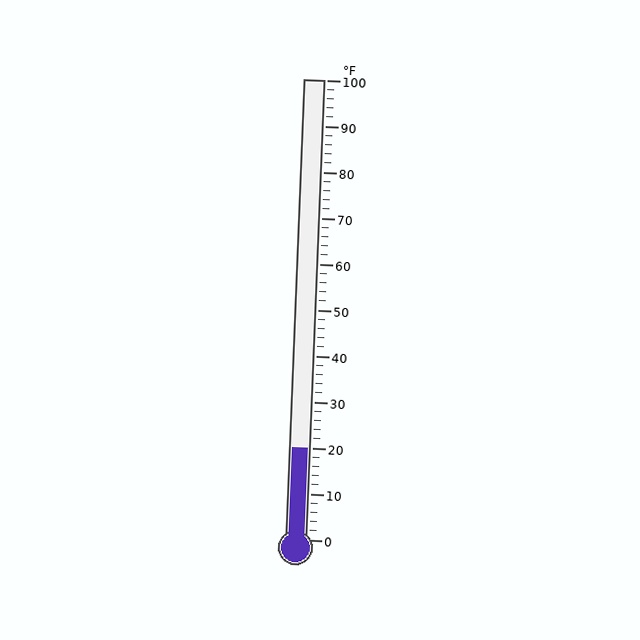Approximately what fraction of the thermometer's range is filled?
The thermometer is filled to approximately 20% of its range.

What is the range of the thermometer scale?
The thermometer scale ranges from 0°F to 100°F.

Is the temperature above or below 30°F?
The temperature is below 30°F.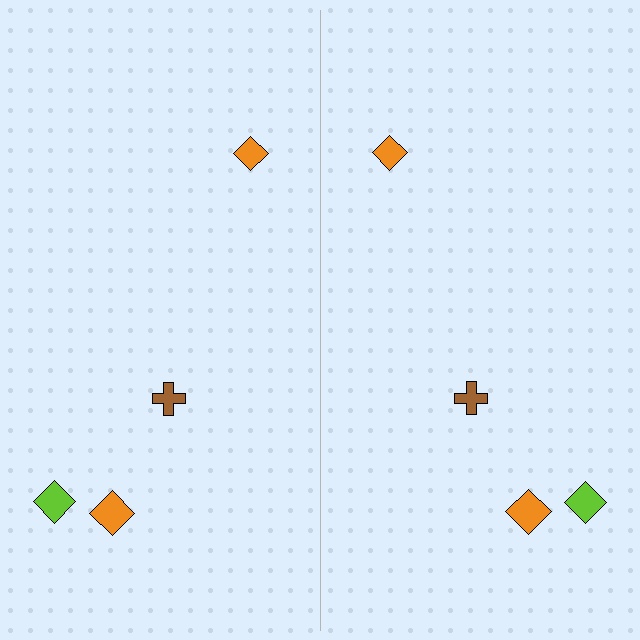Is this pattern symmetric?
Yes, this pattern has bilateral (reflection) symmetry.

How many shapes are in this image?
There are 8 shapes in this image.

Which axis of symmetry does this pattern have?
The pattern has a vertical axis of symmetry running through the center of the image.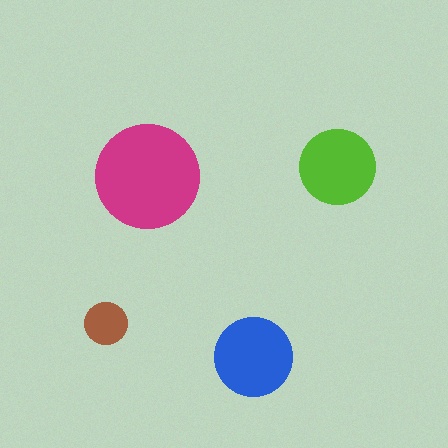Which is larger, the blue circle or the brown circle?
The blue one.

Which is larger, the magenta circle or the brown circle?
The magenta one.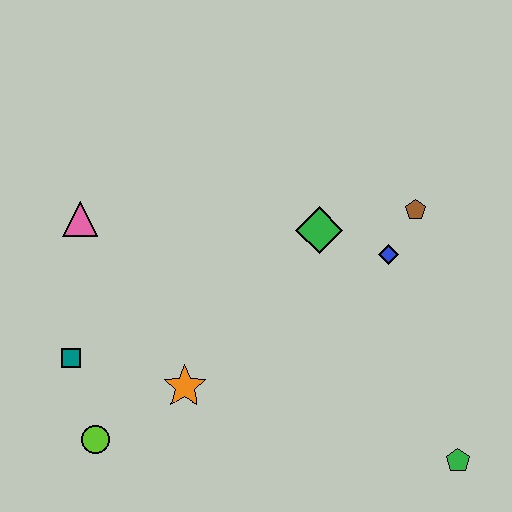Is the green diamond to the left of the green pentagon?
Yes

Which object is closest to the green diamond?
The blue diamond is closest to the green diamond.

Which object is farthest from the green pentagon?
The pink triangle is farthest from the green pentagon.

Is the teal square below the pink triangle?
Yes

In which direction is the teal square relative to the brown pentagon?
The teal square is to the left of the brown pentagon.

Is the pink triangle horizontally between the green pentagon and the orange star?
No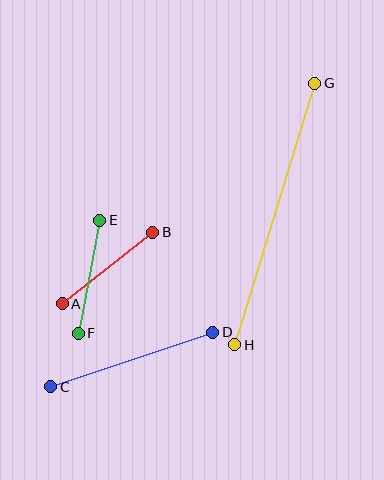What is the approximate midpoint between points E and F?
The midpoint is at approximately (89, 277) pixels.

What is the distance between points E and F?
The distance is approximately 115 pixels.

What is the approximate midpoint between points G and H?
The midpoint is at approximately (275, 214) pixels.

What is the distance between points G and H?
The distance is approximately 273 pixels.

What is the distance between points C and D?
The distance is approximately 171 pixels.